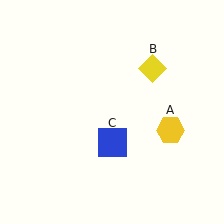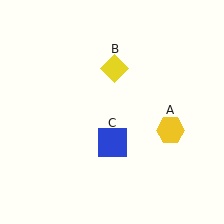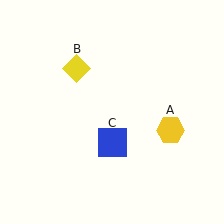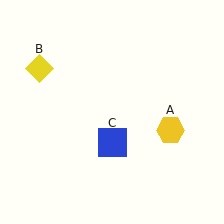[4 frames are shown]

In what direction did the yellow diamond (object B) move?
The yellow diamond (object B) moved left.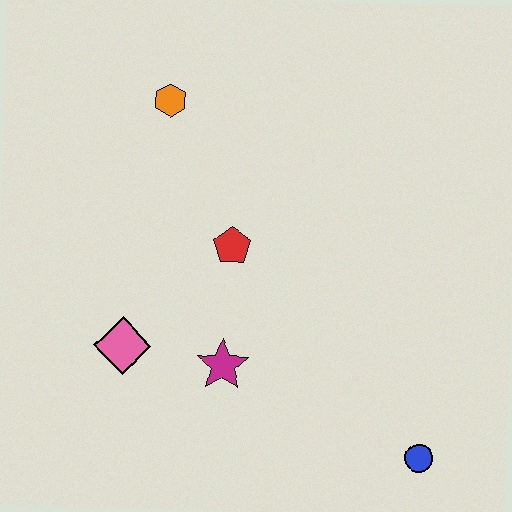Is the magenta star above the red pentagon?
No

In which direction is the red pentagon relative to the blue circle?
The red pentagon is above the blue circle.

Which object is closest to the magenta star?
The pink diamond is closest to the magenta star.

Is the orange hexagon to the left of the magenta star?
Yes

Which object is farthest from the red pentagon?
The blue circle is farthest from the red pentagon.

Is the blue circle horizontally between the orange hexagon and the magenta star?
No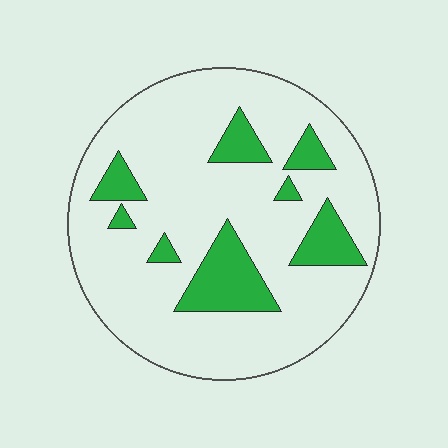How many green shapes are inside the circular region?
8.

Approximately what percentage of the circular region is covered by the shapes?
Approximately 20%.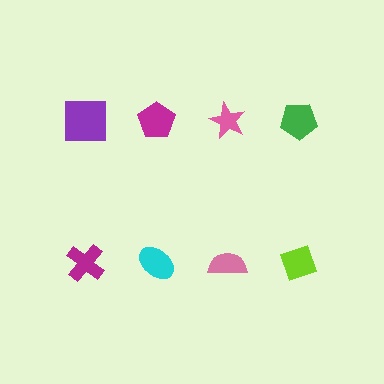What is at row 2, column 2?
A cyan ellipse.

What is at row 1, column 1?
A purple square.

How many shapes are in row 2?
4 shapes.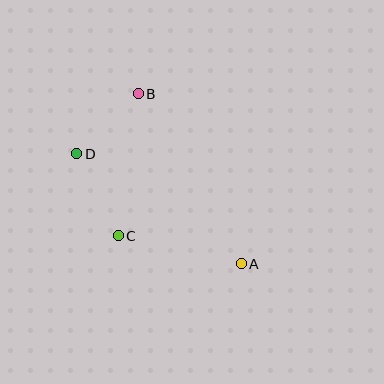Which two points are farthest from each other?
Points A and B are farthest from each other.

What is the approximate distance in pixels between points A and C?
The distance between A and C is approximately 126 pixels.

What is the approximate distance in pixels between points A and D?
The distance between A and D is approximately 198 pixels.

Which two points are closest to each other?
Points B and D are closest to each other.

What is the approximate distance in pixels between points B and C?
The distance between B and C is approximately 143 pixels.